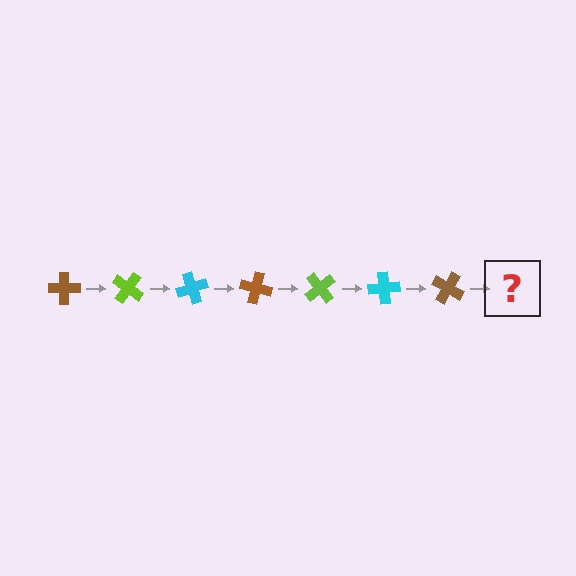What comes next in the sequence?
The next element should be a lime cross, rotated 245 degrees from the start.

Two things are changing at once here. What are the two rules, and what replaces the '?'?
The two rules are that it rotates 35 degrees each step and the color cycles through brown, lime, and cyan. The '?' should be a lime cross, rotated 245 degrees from the start.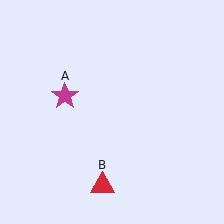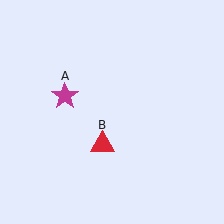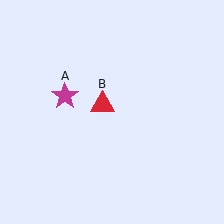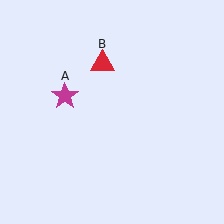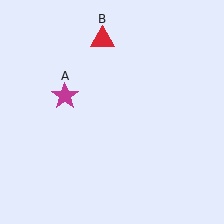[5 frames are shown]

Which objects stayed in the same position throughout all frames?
Magenta star (object A) remained stationary.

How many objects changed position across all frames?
1 object changed position: red triangle (object B).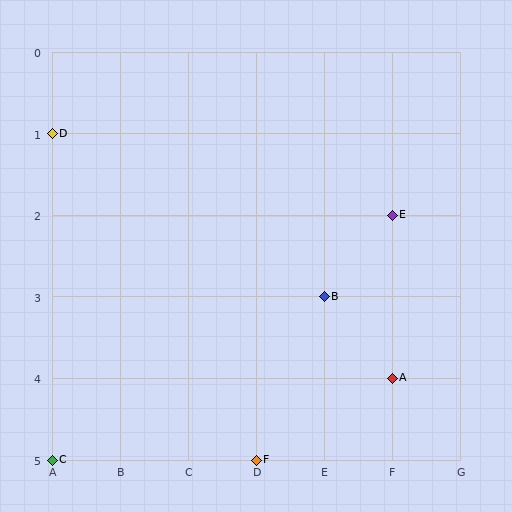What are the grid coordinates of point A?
Point A is at grid coordinates (F, 4).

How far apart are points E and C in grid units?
Points E and C are 5 columns and 3 rows apart (about 5.8 grid units diagonally).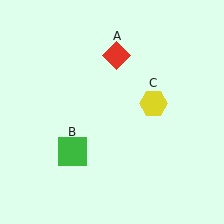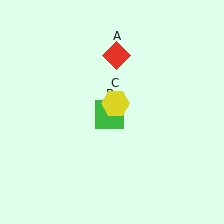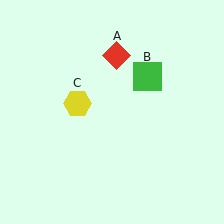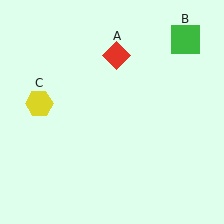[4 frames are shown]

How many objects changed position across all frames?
2 objects changed position: green square (object B), yellow hexagon (object C).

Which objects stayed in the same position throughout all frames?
Red diamond (object A) remained stationary.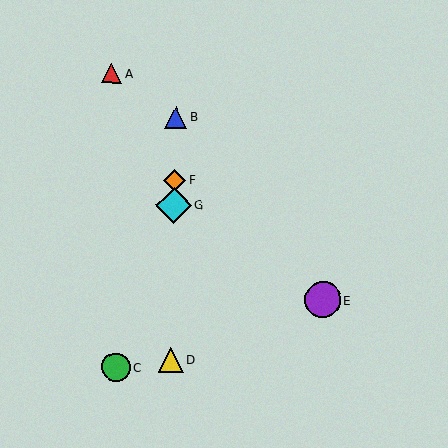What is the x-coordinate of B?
Object B is at x≈176.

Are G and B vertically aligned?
Yes, both are at x≈174.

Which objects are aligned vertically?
Objects B, D, F, G are aligned vertically.